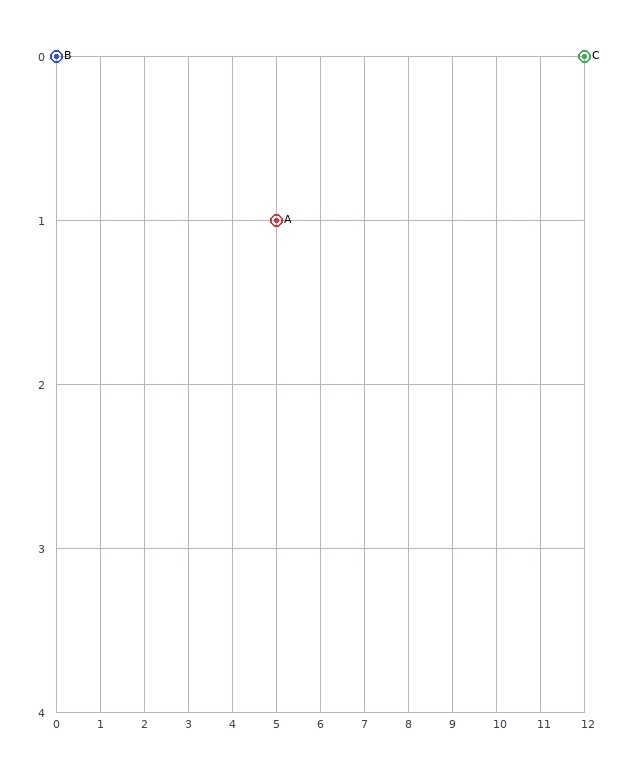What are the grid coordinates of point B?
Point B is at grid coordinates (0, 0).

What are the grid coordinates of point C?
Point C is at grid coordinates (12, 0).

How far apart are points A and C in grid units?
Points A and C are 7 columns and 1 row apart (about 7.1 grid units diagonally).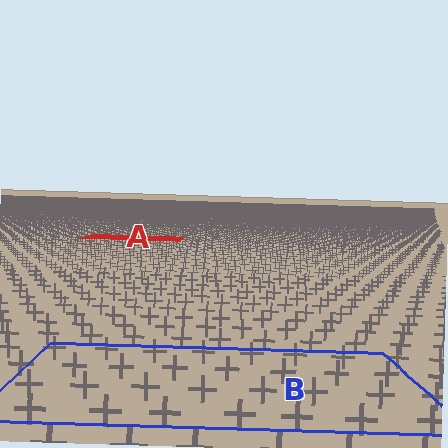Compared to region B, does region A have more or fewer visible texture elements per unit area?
Region A has more texture elements per unit area — they are packed more densely because it is farther away.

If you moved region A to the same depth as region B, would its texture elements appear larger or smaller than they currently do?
They would appear larger. At a closer depth, the same texture elements are projected at a bigger on-screen size.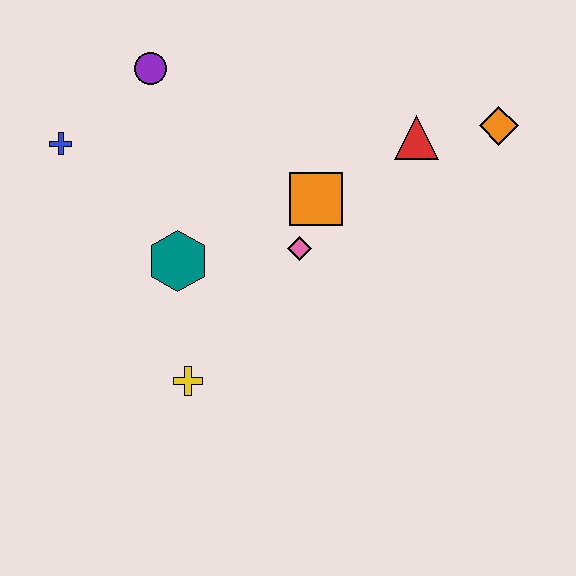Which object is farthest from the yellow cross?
The orange diamond is farthest from the yellow cross.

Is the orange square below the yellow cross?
No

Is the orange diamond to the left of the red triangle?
No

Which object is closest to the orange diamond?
The red triangle is closest to the orange diamond.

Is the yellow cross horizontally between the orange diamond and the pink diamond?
No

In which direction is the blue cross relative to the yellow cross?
The blue cross is above the yellow cross.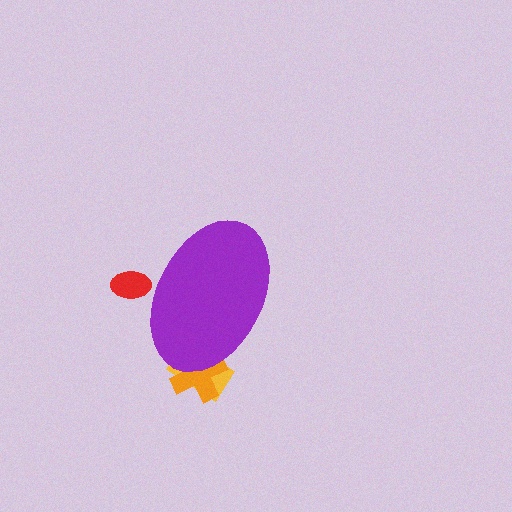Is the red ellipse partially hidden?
Yes, the red ellipse is partially hidden behind the purple ellipse.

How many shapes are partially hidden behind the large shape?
3 shapes are partially hidden.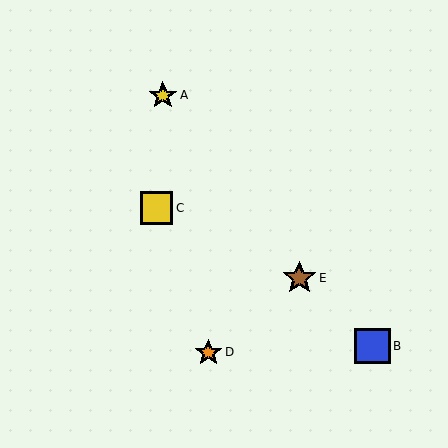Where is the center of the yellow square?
The center of the yellow square is at (157, 208).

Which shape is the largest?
The blue square (labeled B) is the largest.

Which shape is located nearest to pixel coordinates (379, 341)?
The blue square (labeled B) at (372, 346) is nearest to that location.